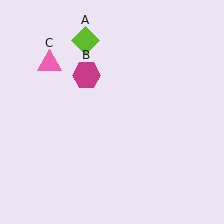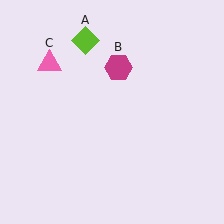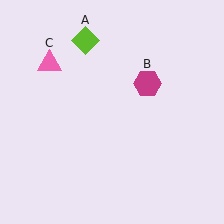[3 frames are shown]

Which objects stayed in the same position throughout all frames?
Lime diamond (object A) and pink triangle (object C) remained stationary.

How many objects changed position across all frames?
1 object changed position: magenta hexagon (object B).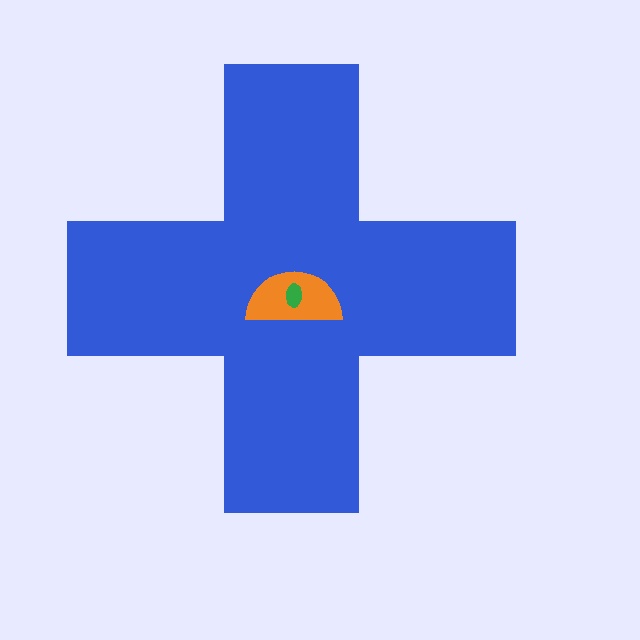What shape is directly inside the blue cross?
The orange semicircle.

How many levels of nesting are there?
3.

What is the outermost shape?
The blue cross.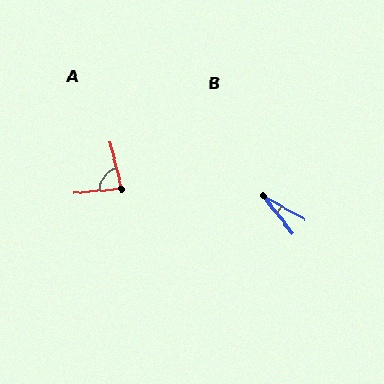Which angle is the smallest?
B, at approximately 23 degrees.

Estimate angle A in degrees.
Approximately 82 degrees.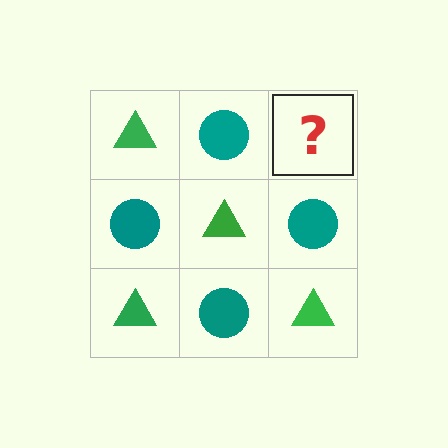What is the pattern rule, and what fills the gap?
The rule is that it alternates green triangle and teal circle in a checkerboard pattern. The gap should be filled with a green triangle.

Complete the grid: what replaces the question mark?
The question mark should be replaced with a green triangle.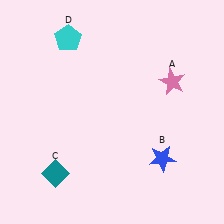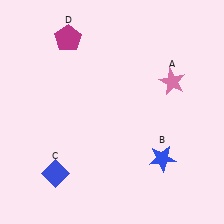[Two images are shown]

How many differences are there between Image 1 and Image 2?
There are 2 differences between the two images.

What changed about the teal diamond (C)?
In Image 1, C is teal. In Image 2, it changed to blue.